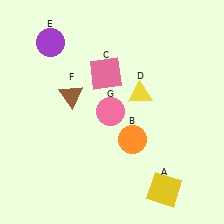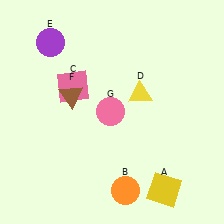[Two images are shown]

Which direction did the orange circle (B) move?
The orange circle (B) moved down.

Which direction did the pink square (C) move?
The pink square (C) moved left.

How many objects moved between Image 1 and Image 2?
2 objects moved between the two images.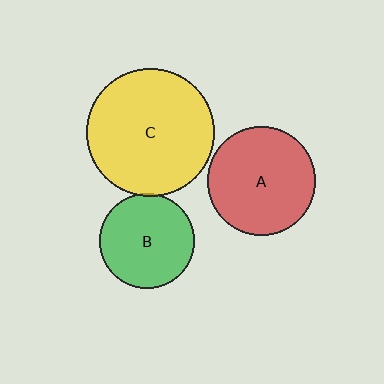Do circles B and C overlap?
Yes.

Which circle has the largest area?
Circle C (yellow).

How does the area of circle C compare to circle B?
Approximately 1.8 times.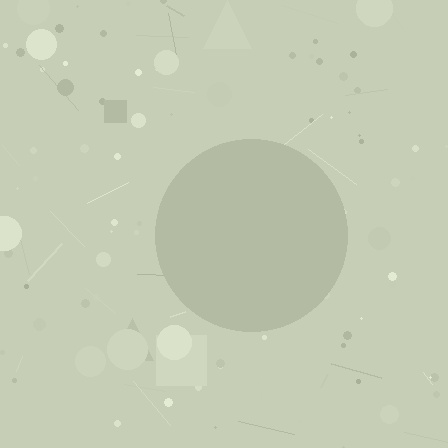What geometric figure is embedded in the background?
A circle is embedded in the background.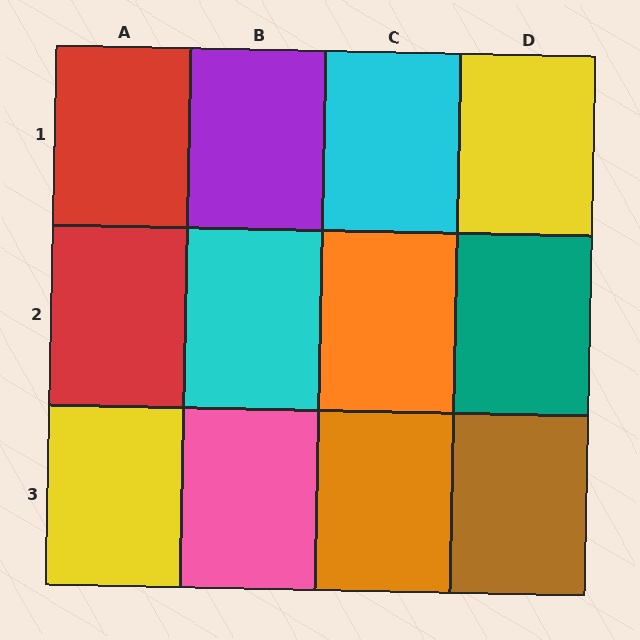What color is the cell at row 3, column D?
Brown.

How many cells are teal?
1 cell is teal.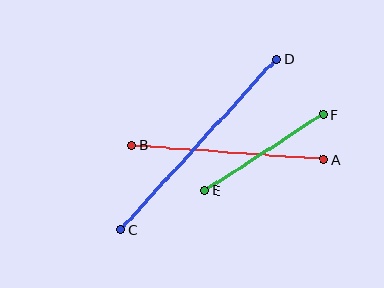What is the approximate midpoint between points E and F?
The midpoint is at approximately (264, 152) pixels.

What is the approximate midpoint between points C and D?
The midpoint is at approximately (199, 144) pixels.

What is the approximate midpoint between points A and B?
The midpoint is at approximately (227, 152) pixels.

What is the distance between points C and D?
The distance is approximately 230 pixels.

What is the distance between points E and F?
The distance is approximately 141 pixels.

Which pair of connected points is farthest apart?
Points C and D are farthest apart.